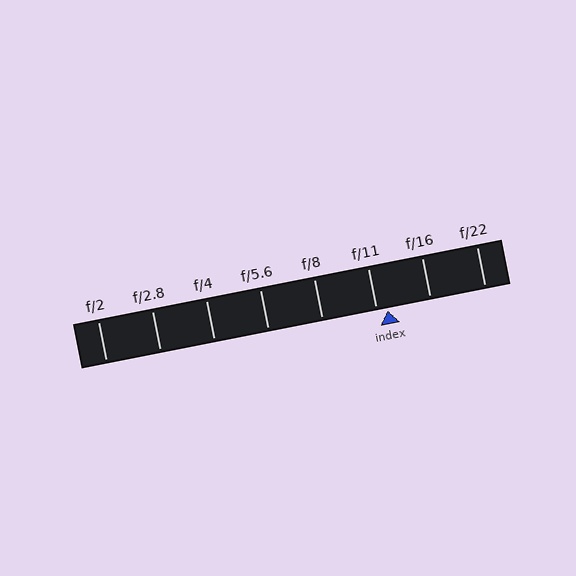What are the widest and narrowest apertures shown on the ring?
The widest aperture shown is f/2 and the narrowest is f/22.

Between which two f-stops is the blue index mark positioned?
The index mark is between f/11 and f/16.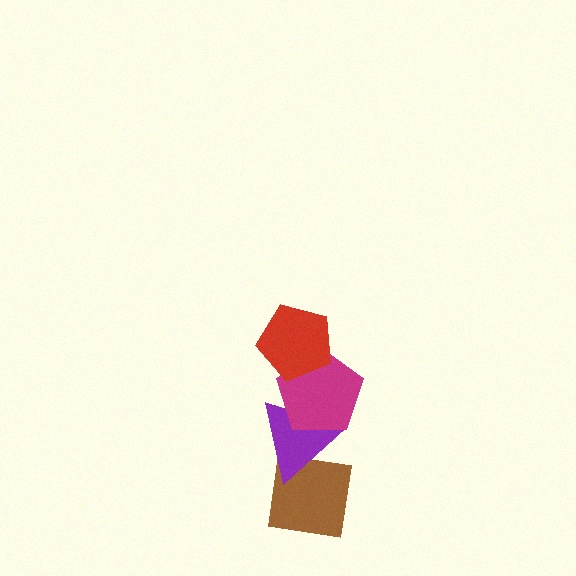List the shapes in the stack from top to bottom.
From top to bottom: the red pentagon, the magenta pentagon, the purple triangle, the brown square.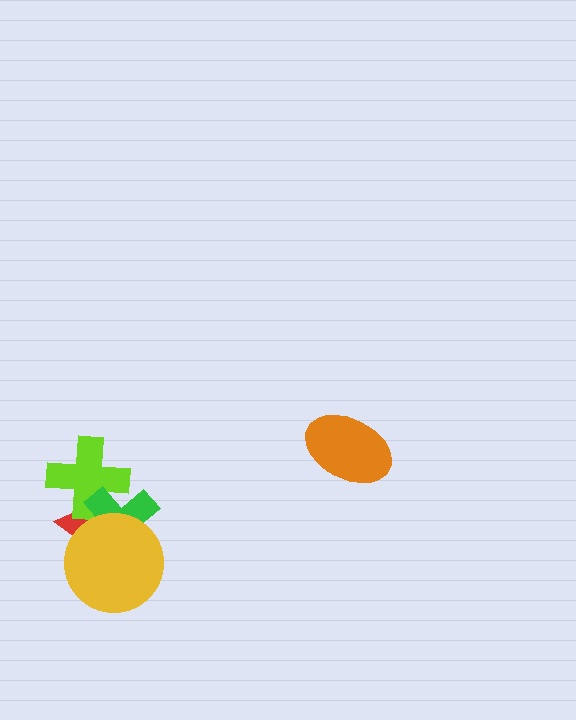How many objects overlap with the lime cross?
2 objects overlap with the lime cross.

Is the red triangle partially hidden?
Yes, it is partially covered by another shape.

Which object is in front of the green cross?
The yellow circle is in front of the green cross.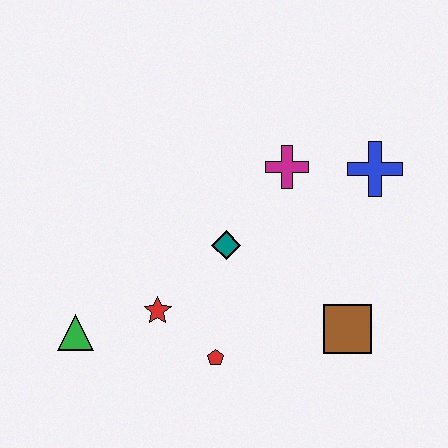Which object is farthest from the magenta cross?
The green triangle is farthest from the magenta cross.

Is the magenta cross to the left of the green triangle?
No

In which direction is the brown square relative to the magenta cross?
The brown square is below the magenta cross.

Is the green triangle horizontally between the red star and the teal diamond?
No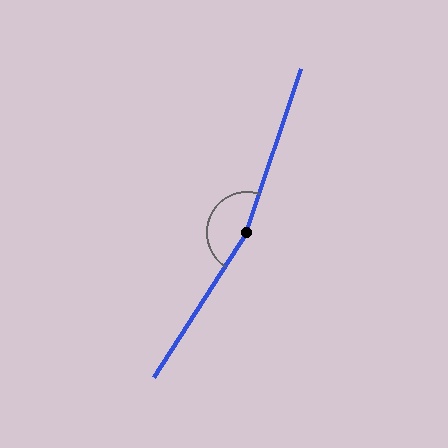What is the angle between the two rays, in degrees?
Approximately 166 degrees.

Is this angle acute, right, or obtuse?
It is obtuse.